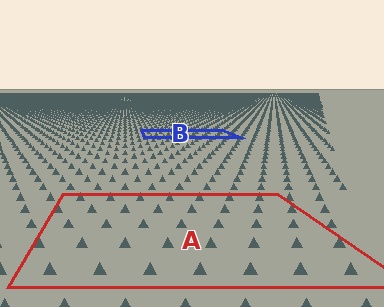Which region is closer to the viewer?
Region A is closer. The texture elements there are larger and more spread out.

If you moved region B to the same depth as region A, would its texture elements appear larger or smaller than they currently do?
They would appear larger. At a closer depth, the same texture elements are projected at a bigger on-screen size.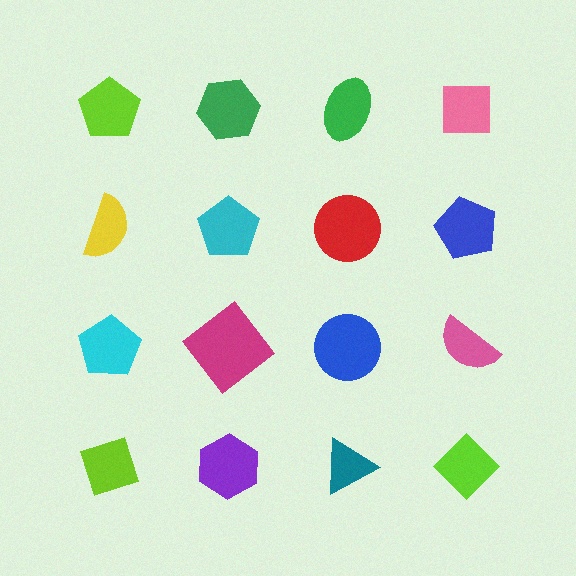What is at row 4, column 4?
A lime diamond.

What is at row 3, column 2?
A magenta diamond.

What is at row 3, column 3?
A blue circle.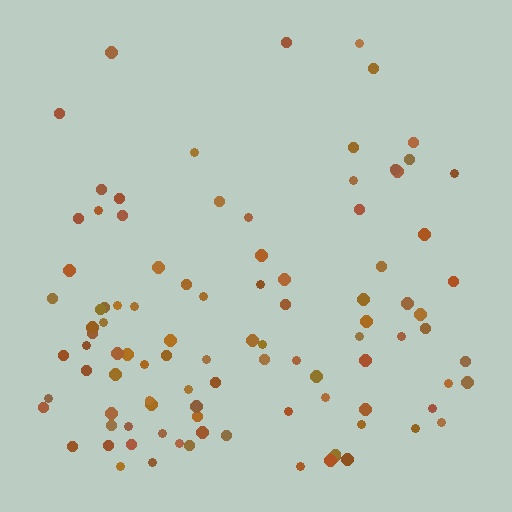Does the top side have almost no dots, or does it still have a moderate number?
Still a moderate number, just noticeably fewer than the bottom.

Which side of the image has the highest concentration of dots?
The bottom.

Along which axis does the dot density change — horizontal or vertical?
Vertical.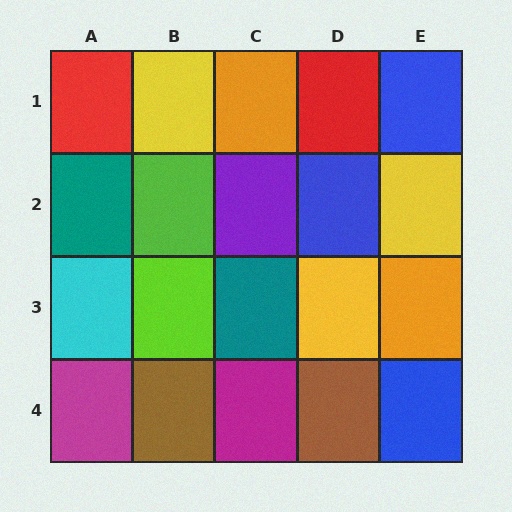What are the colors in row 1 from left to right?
Red, yellow, orange, red, blue.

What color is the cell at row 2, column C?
Purple.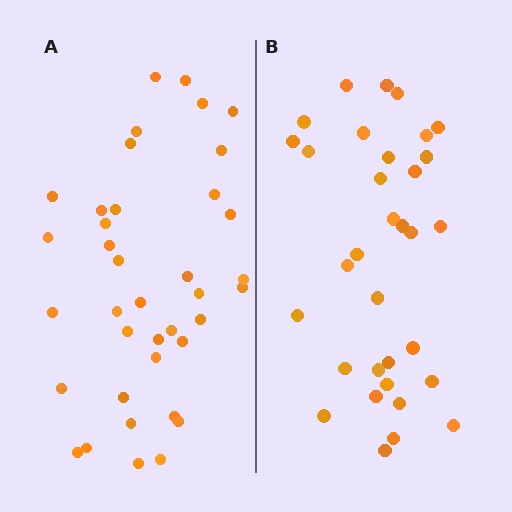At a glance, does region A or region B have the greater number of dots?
Region A (the left region) has more dots.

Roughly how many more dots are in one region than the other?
Region A has about 5 more dots than region B.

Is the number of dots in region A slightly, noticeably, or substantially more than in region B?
Region A has only slightly more — the two regions are fairly close. The ratio is roughly 1.2 to 1.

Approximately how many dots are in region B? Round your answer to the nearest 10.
About 30 dots. (The exact count is 33, which rounds to 30.)